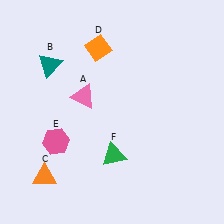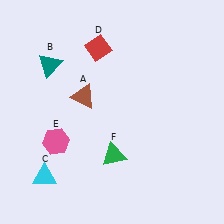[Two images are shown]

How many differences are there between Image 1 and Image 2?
There are 3 differences between the two images.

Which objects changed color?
A changed from pink to brown. C changed from orange to cyan. D changed from orange to red.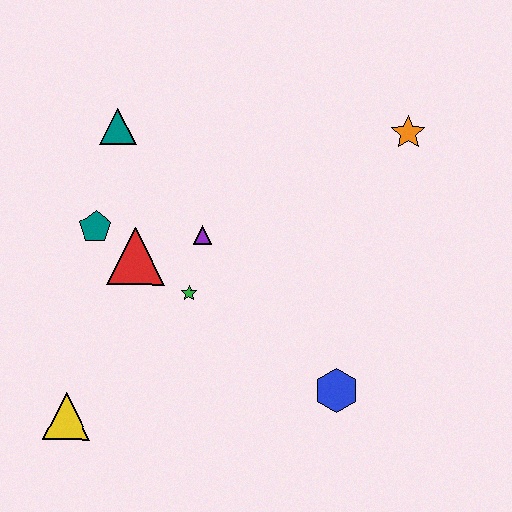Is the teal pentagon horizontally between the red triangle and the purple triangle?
No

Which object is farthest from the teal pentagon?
The orange star is farthest from the teal pentagon.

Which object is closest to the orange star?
The purple triangle is closest to the orange star.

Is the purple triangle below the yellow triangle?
No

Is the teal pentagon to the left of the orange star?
Yes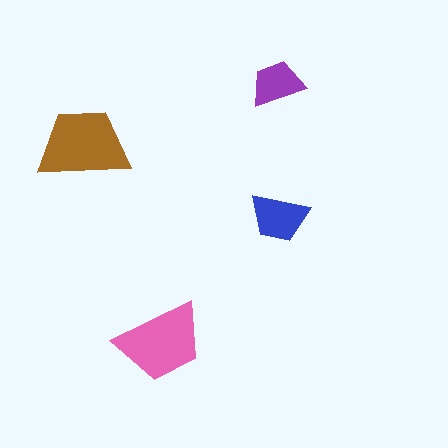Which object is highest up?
The purple trapezoid is topmost.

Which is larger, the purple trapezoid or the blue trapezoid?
The blue one.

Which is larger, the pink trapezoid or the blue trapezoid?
The pink one.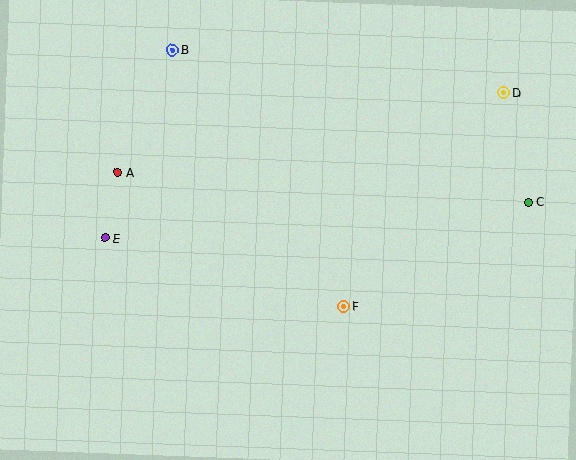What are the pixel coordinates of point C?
Point C is at (528, 202).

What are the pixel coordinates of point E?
Point E is at (105, 238).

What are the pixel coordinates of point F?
Point F is at (344, 306).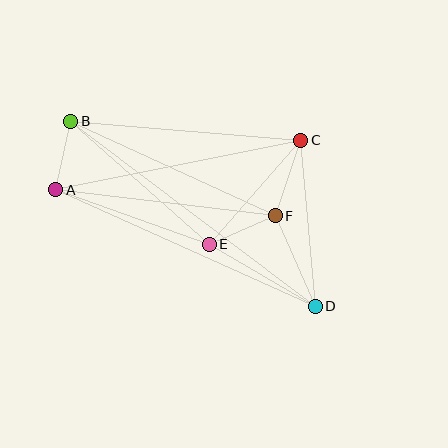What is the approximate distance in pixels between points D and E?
The distance between D and E is approximately 123 pixels.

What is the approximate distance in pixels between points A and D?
The distance between A and D is approximately 284 pixels.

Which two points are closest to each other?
Points A and B are closest to each other.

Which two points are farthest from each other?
Points B and D are farthest from each other.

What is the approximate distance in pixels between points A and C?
The distance between A and C is approximately 250 pixels.